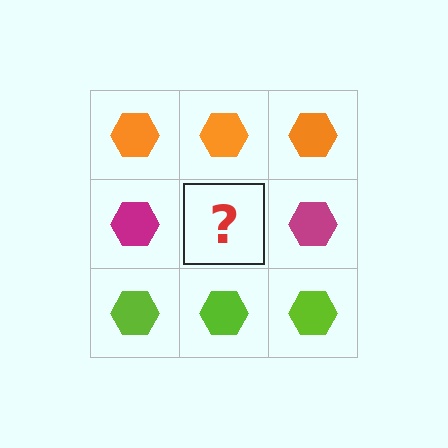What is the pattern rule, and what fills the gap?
The rule is that each row has a consistent color. The gap should be filled with a magenta hexagon.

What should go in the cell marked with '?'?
The missing cell should contain a magenta hexagon.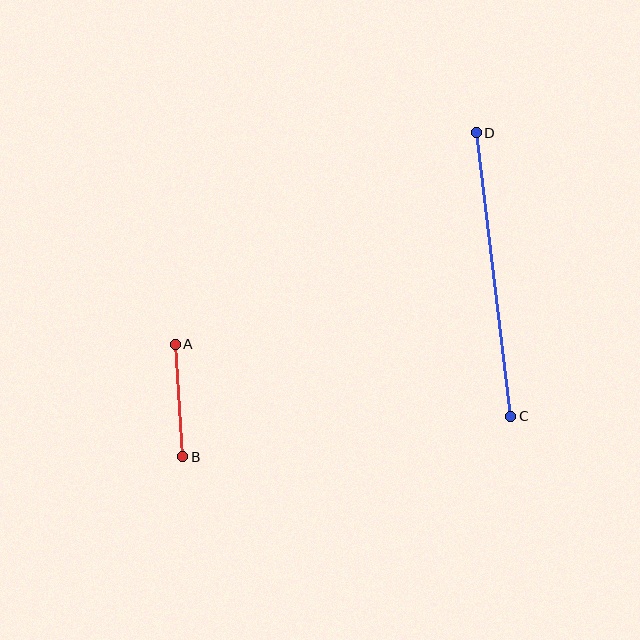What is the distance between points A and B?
The distance is approximately 112 pixels.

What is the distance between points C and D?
The distance is approximately 286 pixels.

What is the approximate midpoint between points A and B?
The midpoint is at approximately (179, 401) pixels.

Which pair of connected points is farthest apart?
Points C and D are farthest apart.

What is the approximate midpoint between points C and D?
The midpoint is at approximately (493, 274) pixels.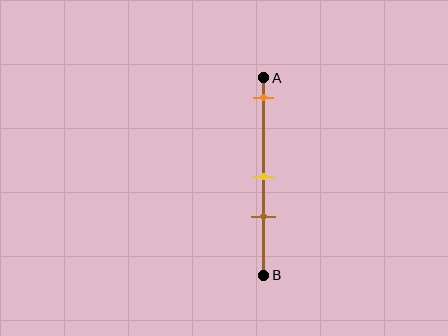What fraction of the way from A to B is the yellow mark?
The yellow mark is approximately 50% (0.5) of the way from A to B.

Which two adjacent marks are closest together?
The yellow and brown marks are the closest adjacent pair.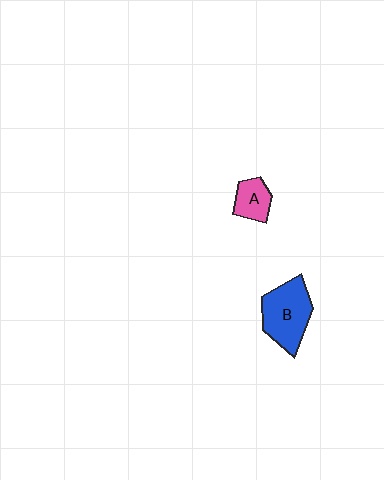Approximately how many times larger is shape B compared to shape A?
Approximately 2.1 times.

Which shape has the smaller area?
Shape A (pink).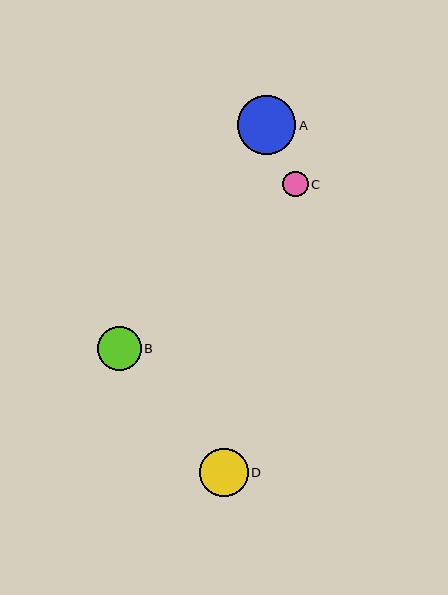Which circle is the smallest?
Circle C is the smallest with a size of approximately 26 pixels.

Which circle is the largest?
Circle A is the largest with a size of approximately 59 pixels.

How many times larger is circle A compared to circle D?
Circle A is approximately 1.2 times the size of circle D.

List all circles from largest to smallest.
From largest to smallest: A, D, B, C.